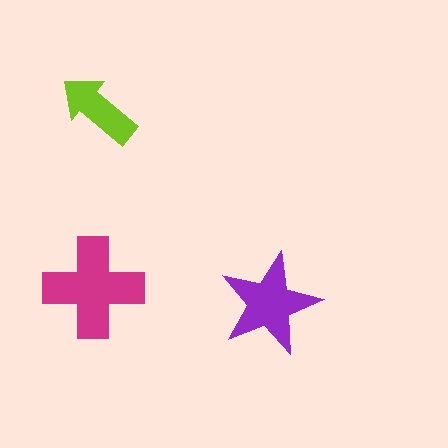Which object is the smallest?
The lime arrow.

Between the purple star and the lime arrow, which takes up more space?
The purple star.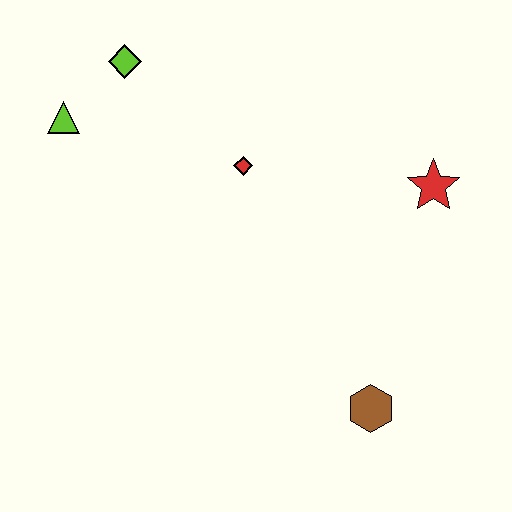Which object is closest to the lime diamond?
The lime triangle is closest to the lime diamond.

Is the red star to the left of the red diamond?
No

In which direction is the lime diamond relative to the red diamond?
The lime diamond is to the left of the red diamond.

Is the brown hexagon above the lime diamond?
No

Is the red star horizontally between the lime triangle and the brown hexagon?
No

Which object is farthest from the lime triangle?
The brown hexagon is farthest from the lime triangle.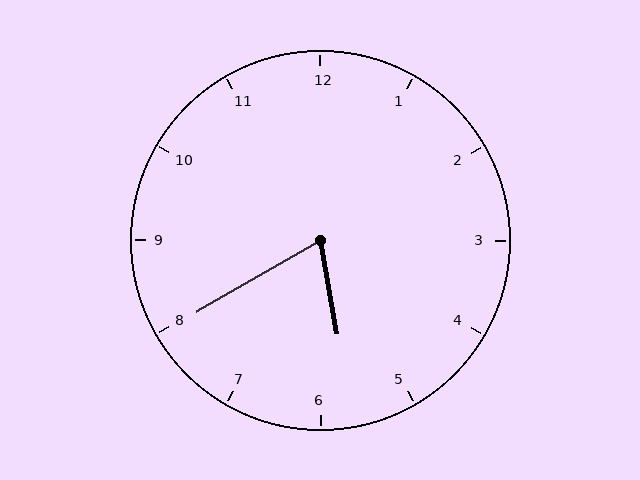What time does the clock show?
5:40.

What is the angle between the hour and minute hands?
Approximately 70 degrees.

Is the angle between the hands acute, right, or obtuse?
It is acute.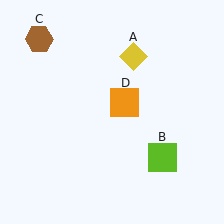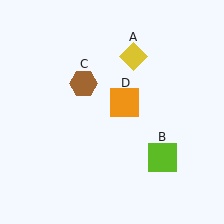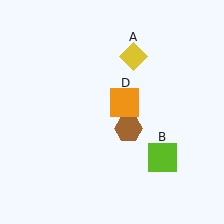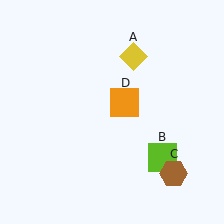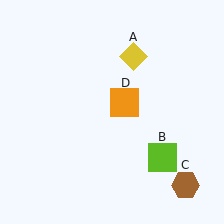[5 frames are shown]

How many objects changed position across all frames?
1 object changed position: brown hexagon (object C).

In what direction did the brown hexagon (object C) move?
The brown hexagon (object C) moved down and to the right.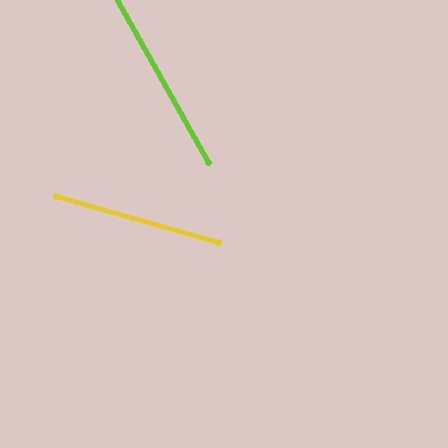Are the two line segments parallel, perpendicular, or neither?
Neither parallel nor perpendicular — they differ by about 45°.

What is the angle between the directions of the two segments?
Approximately 45 degrees.